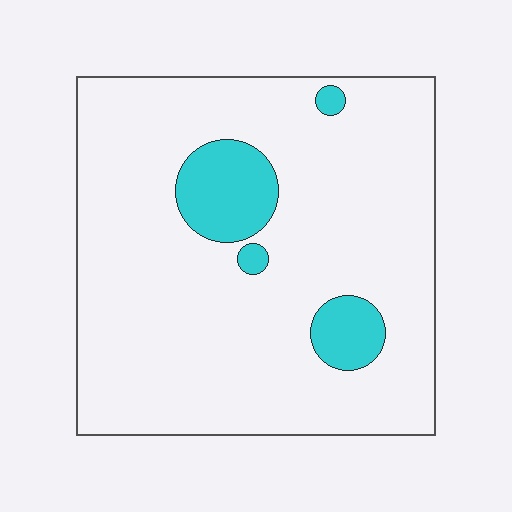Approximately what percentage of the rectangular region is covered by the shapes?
Approximately 10%.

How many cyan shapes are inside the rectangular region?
4.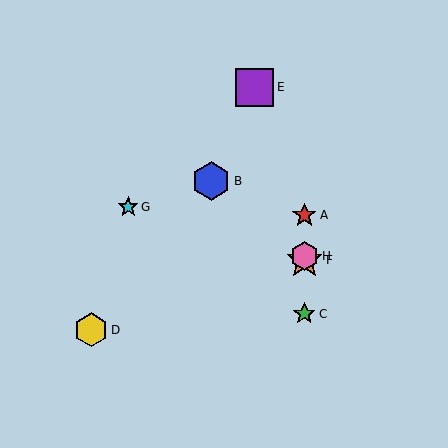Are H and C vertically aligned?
Yes, both are at x≈304.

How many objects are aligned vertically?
4 objects (A, C, F, H) are aligned vertically.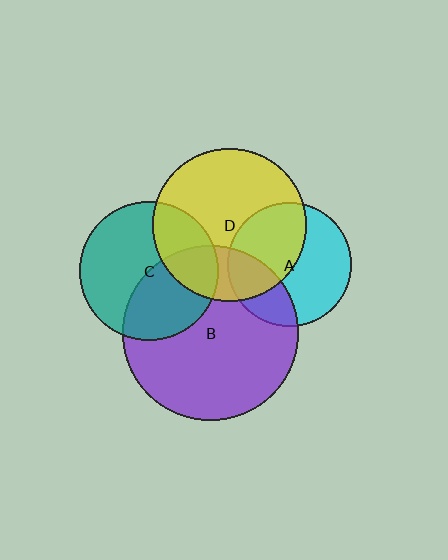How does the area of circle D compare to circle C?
Approximately 1.2 times.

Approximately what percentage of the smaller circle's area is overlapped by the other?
Approximately 25%.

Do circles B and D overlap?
Yes.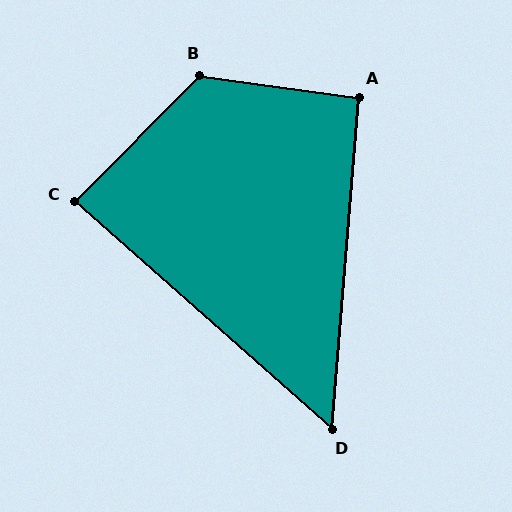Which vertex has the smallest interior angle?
D, at approximately 53 degrees.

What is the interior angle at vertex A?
Approximately 93 degrees (approximately right).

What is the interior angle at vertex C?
Approximately 87 degrees (approximately right).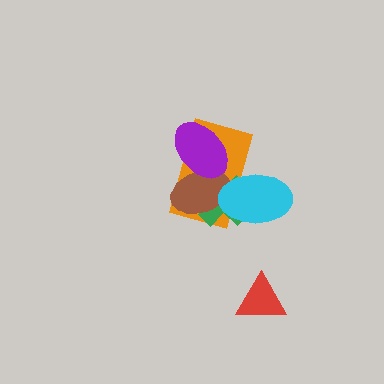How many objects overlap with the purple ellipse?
2 objects overlap with the purple ellipse.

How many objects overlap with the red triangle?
0 objects overlap with the red triangle.